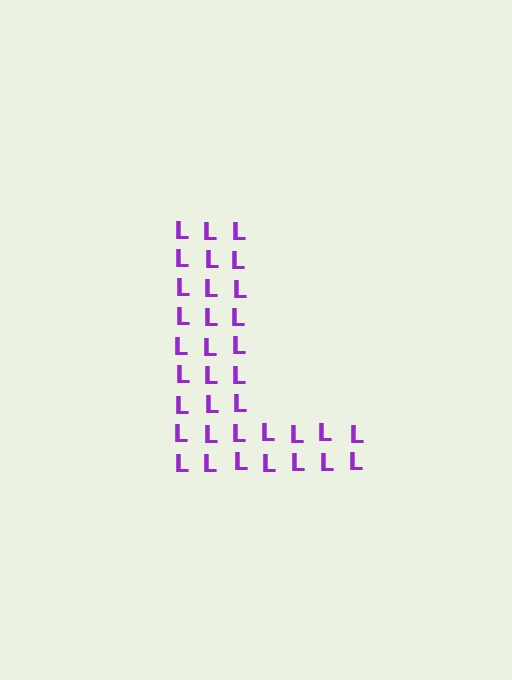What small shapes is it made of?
It is made of small letter L's.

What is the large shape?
The large shape is the letter L.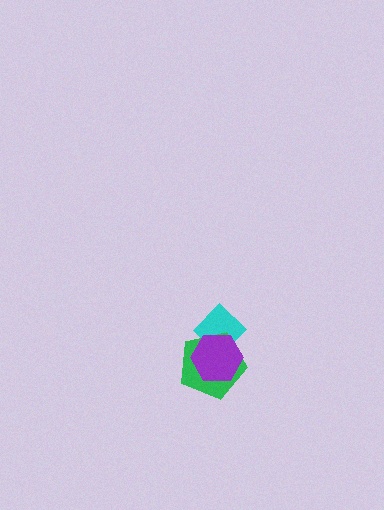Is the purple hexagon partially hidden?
No, no other shape covers it.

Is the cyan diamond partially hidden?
Yes, it is partially covered by another shape.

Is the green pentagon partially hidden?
Yes, it is partially covered by another shape.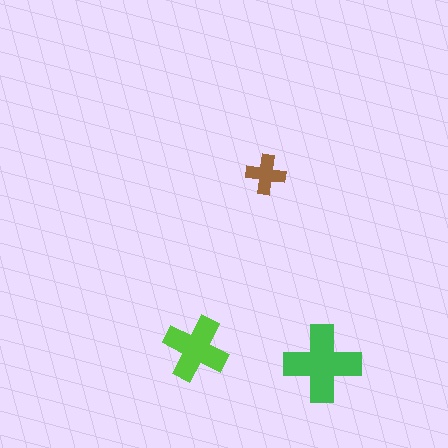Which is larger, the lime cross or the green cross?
The green one.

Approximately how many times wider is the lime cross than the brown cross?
About 1.5 times wider.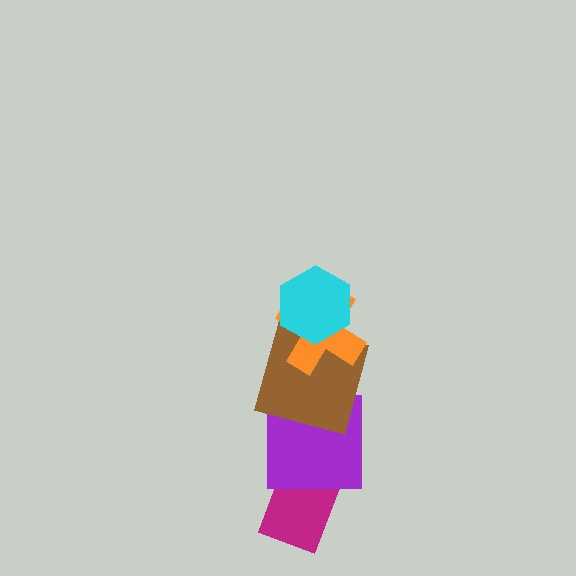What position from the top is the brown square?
The brown square is 3rd from the top.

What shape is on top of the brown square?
The orange cross is on top of the brown square.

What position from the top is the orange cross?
The orange cross is 2nd from the top.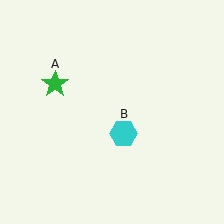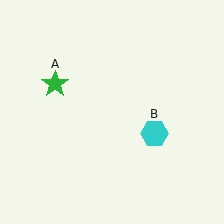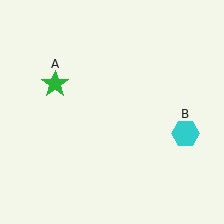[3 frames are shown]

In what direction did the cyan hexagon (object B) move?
The cyan hexagon (object B) moved right.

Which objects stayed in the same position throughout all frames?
Green star (object A) remained stationary.